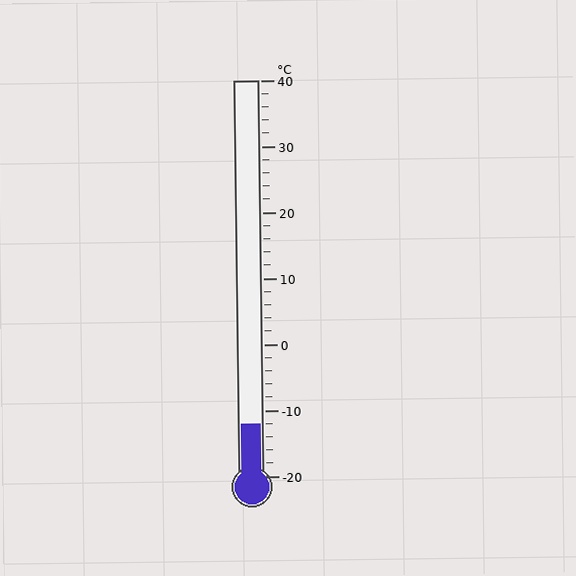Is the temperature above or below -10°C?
The temperature is below -10°C.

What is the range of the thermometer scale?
The thermometer scale ranges from -20°C to 40°C.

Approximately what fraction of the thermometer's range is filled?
The thermometer is filled to approximately 15% of its range.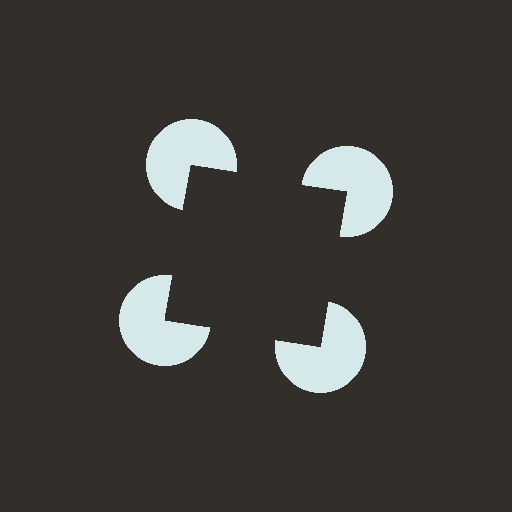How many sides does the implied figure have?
4 sides.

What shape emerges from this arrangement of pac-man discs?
An illusory square — its edges are inferred from the aligned wedge cuts in the pac-man discs, not physically drawn.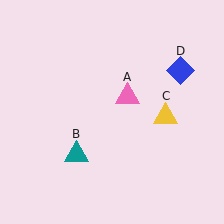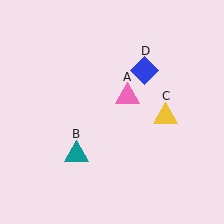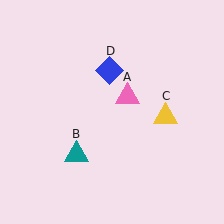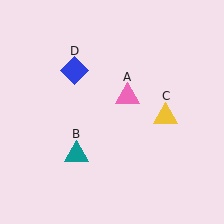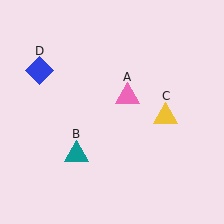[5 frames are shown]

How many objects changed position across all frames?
1 object changed position: blue diamond (object D).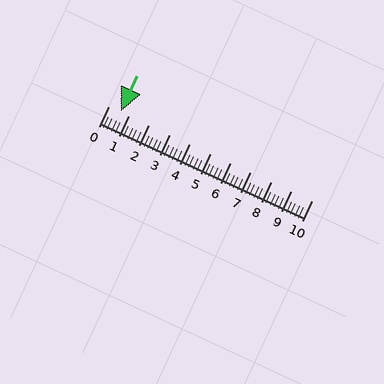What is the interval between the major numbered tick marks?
The major tick marks are spaced 1 units apart.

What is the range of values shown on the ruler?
The ruler shows values from 0 to 10.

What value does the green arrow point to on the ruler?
The green arrow points to approximately 0.6.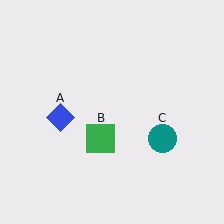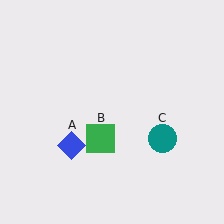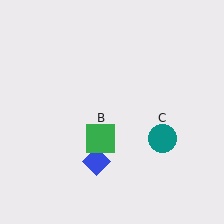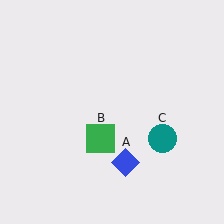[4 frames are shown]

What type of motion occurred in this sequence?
The blue diamond (object A) rotated counterclockwise around the center of the scene.